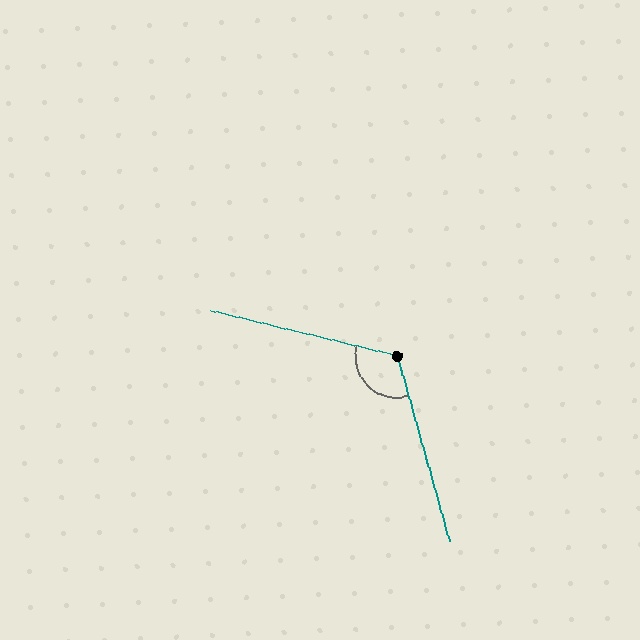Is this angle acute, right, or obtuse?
It is obtuse.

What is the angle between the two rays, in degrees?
Approximately 120 degrees.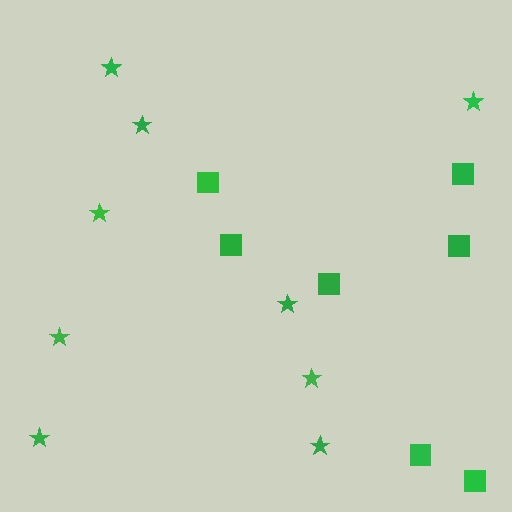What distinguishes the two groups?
There are 2 groups: one group of squares (7) and one group of stars (9).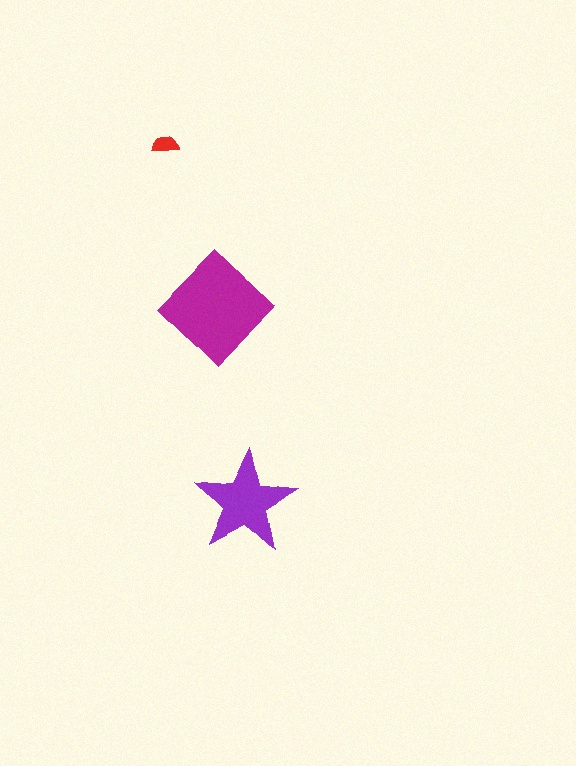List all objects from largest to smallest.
The magenta diamond, the purple star, the red semicircle.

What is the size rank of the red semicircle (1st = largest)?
3rd.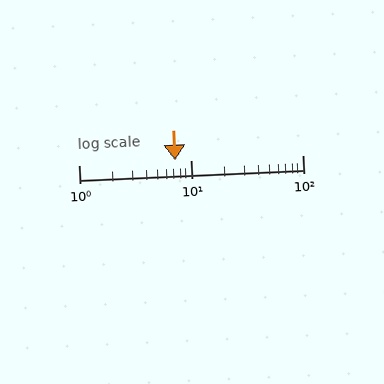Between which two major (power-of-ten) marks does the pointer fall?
The pointer is between 1 and 10.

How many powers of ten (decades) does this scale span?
The scale spans 2 decades, from 1 to 100.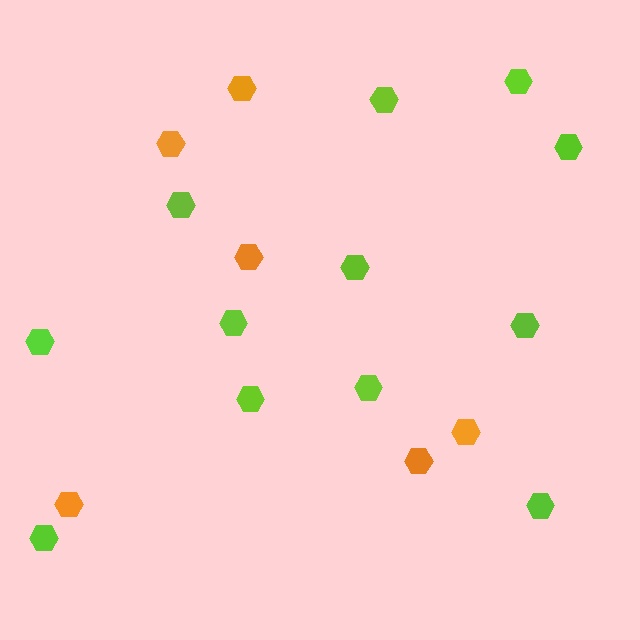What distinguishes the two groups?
There are 2 groups: one group of lime hexagons (12) and one group of orange hexagons (6).